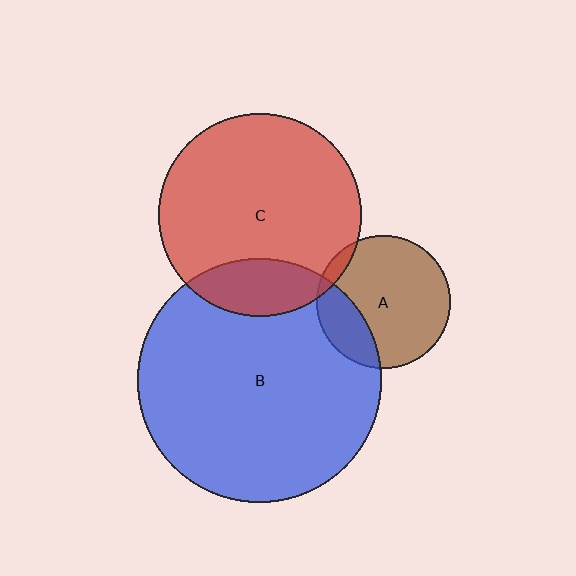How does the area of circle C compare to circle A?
Approximately 2.3 times.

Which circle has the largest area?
Circle B (blue).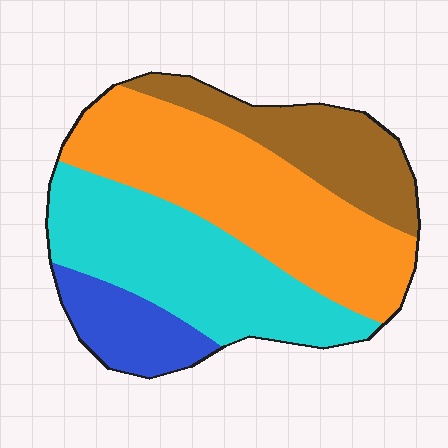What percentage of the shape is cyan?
Cyan takes up between a sixth and a third of the shape.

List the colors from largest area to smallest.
From largest to smallest: orange, cyan, brown, blue.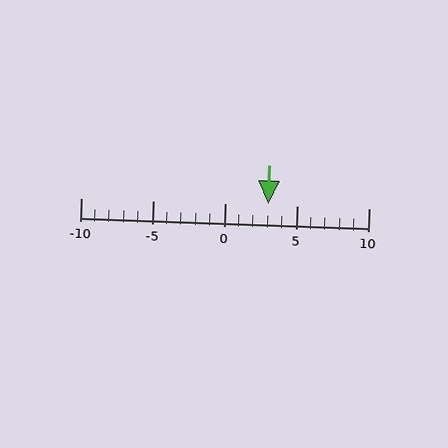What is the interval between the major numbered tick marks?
The major tick marks are spaced 5 units apart.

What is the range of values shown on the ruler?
The ruler shows values from -10 to 10.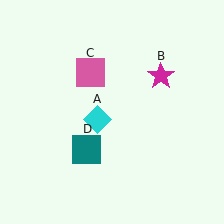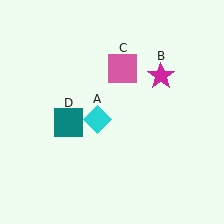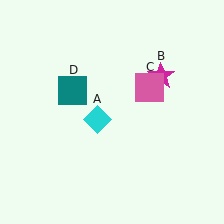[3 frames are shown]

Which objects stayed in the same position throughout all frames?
Cyan diamond (object A) and magenta star (object B) remained stationary.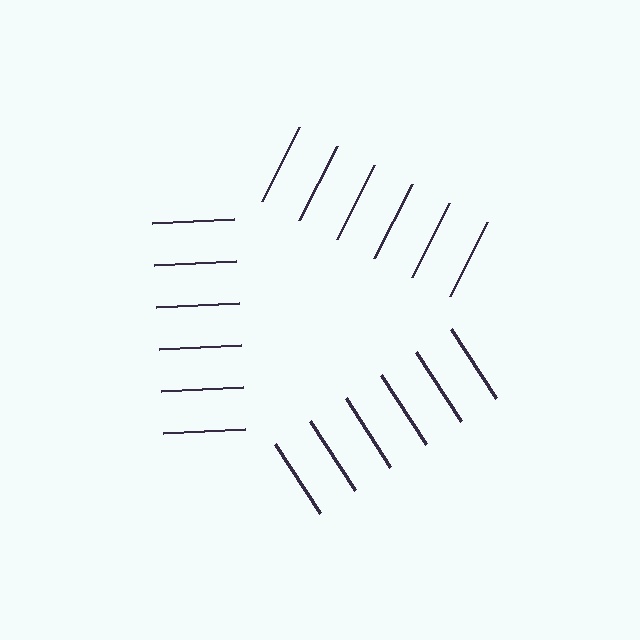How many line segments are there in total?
18 — 6 along each of the 3 edges.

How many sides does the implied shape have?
3 sides — the line-ends trace a triangle.